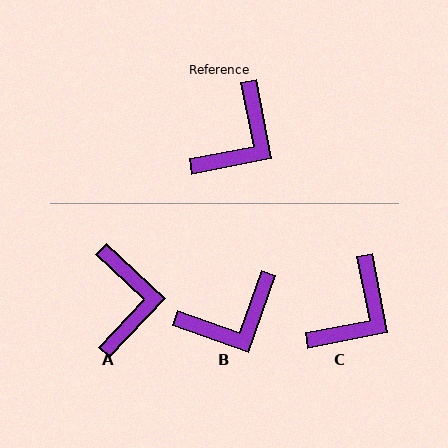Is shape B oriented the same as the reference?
No, it is off by about 30 degrees.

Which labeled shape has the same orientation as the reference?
C.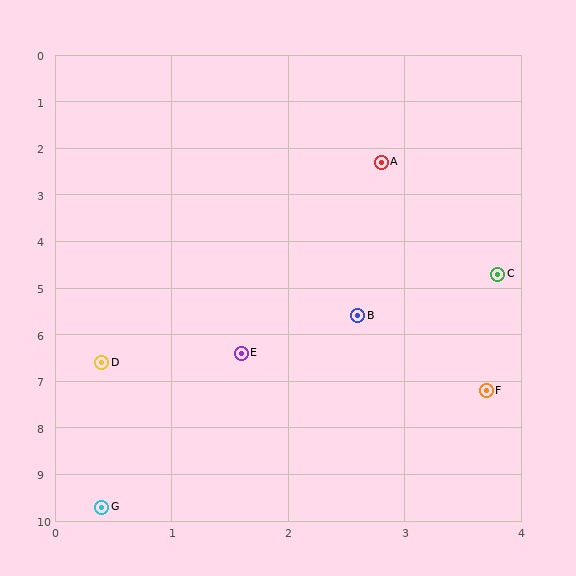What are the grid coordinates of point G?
Point G is at approximately (0.4, 9.7).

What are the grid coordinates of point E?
Point E is at approximately (1.6, 6.4).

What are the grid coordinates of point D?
Point D is at approximately (0.4, 6.6).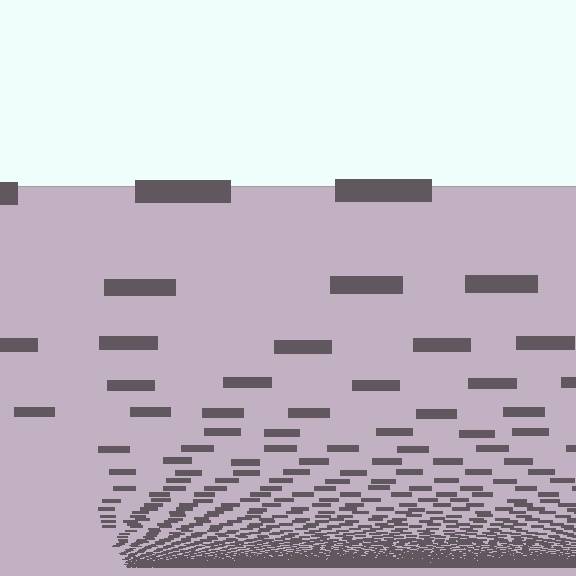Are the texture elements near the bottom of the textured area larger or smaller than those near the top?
Smaller. The gradient is inverted — elements near the bottom are smaller and denser.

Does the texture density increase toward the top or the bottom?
Density increases toward the bottom.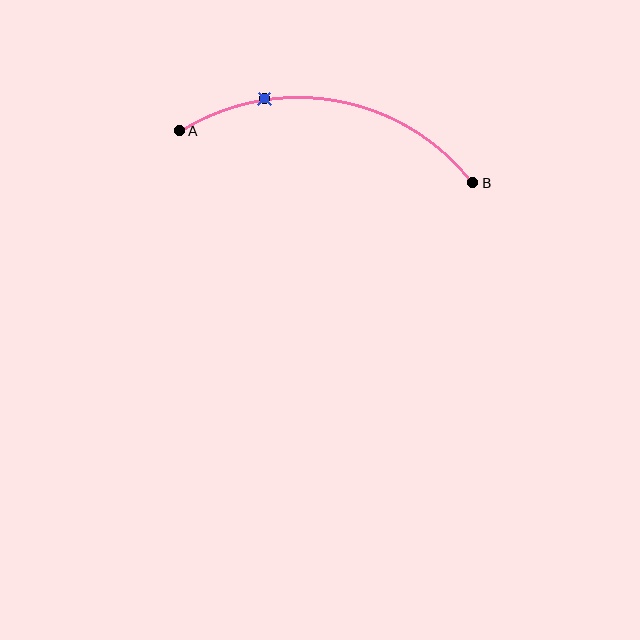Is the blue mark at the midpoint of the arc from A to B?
No. The blue mark lies on the arc but is closer to endpoint A. The arc midpoint would be at the point on the curve equidistant along the arc from both A and B.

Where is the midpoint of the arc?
The arc midpoint is the point on the curve farthest from the straight line joining A and B. It sits above that line.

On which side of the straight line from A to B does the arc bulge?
The arc bulges above the straight line connecting A and B.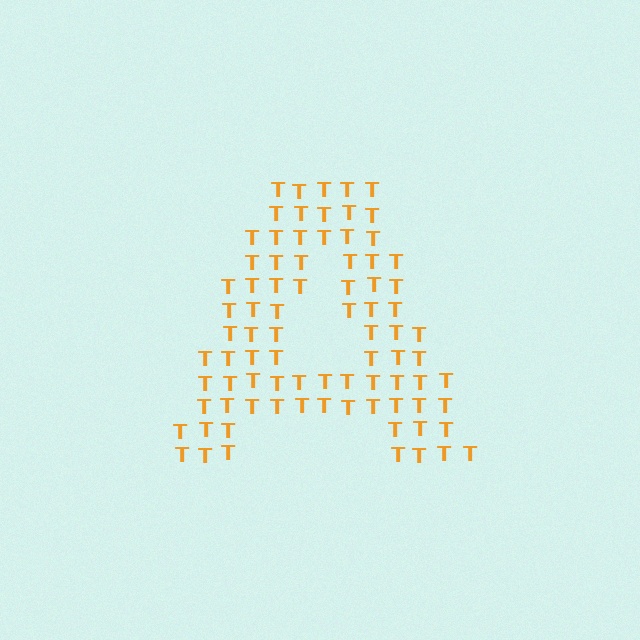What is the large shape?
The large shape is the letter A.